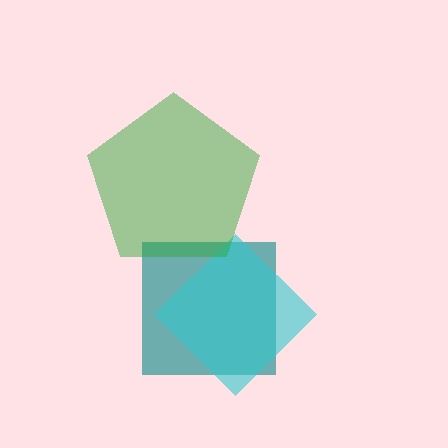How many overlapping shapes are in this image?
There are 3 overlapping shapes in the image.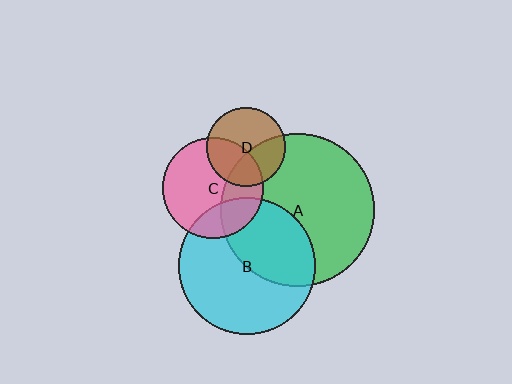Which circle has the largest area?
Circle A (green).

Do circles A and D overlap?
Yes.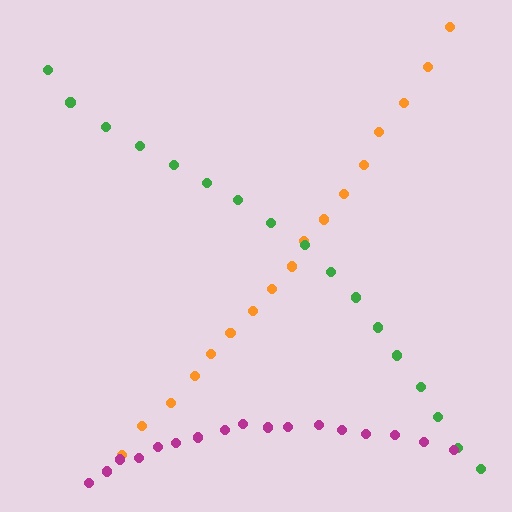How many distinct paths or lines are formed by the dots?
There are 3 distinct paths.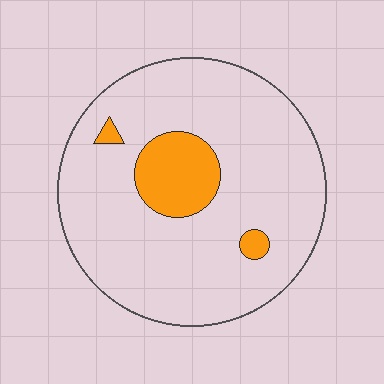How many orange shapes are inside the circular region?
3.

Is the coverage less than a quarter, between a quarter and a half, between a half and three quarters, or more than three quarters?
Less than a quarter.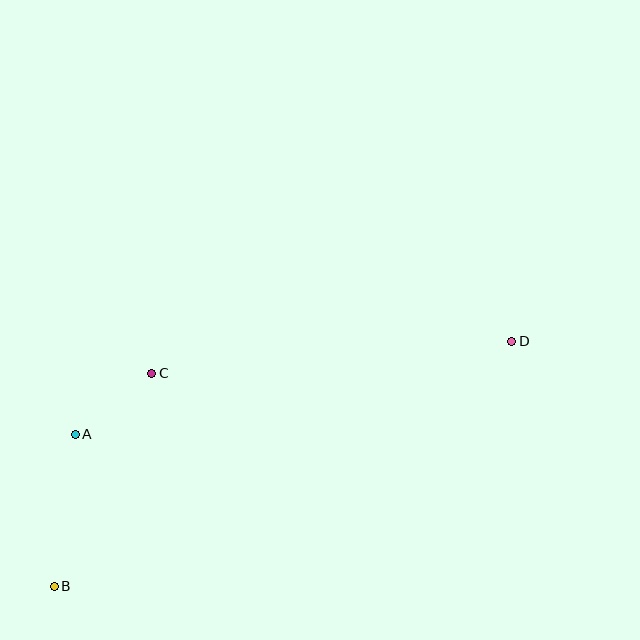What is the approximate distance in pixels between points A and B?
The distance between A and B is approximately 154 pixels.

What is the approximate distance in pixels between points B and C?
The distance between B and C is approximately 234 pixels.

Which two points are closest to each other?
Points A and C are closest to each other.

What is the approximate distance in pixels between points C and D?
The distance between C and D is approximately 361 pixels.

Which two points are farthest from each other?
Points B and D are farthest from each other.